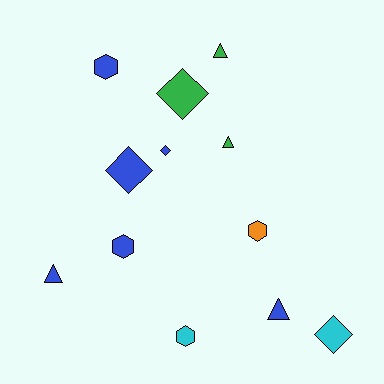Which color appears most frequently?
Blue, with 6 objects.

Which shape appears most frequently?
Hexagon, with 4 objects.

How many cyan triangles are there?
There are no cyan triangles.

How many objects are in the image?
There are 12 objects.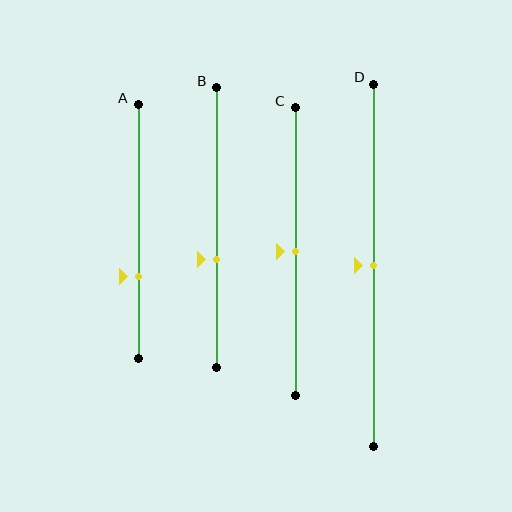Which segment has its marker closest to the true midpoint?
Segment C has its marker closest to the true midpoint.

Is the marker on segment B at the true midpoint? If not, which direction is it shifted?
No, the marker on segment B is shifted downward by about 11% of the segment length.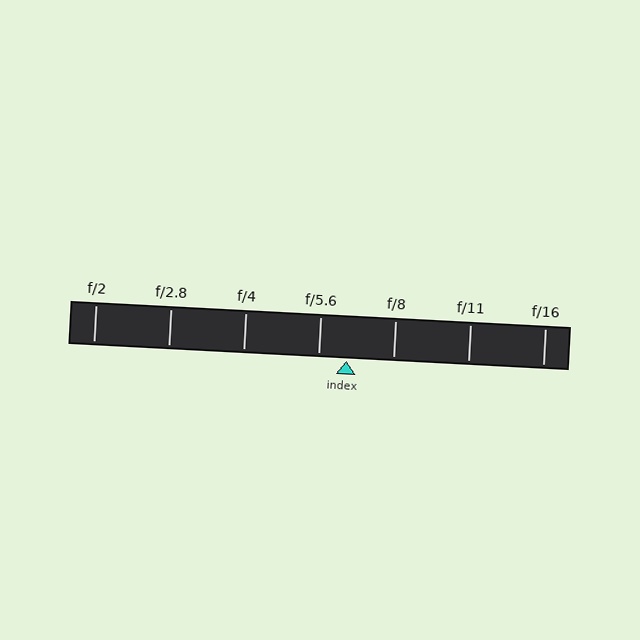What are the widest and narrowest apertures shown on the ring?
The widest aperture shown is f/2 and the narrowest is f/16.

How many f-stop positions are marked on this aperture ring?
There are 7 f-stop positions marked.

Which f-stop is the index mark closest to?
The index mark is closest to f/5.6.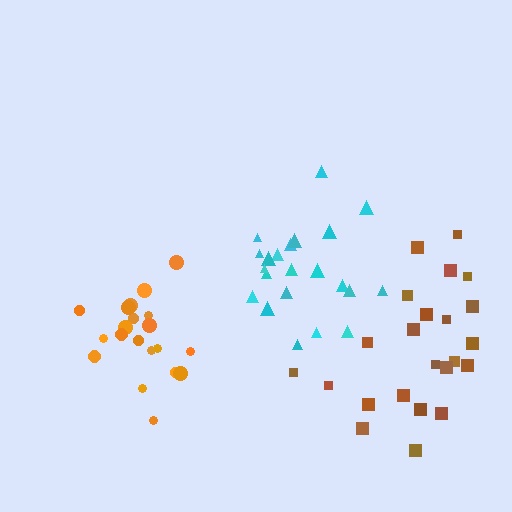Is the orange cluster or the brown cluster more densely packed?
Orange.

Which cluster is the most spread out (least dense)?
Brown.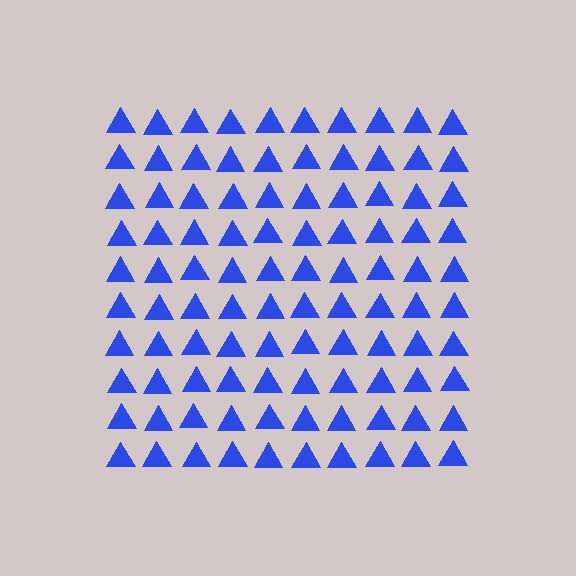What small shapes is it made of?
It is made of small triangles.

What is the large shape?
The large shape is a square.